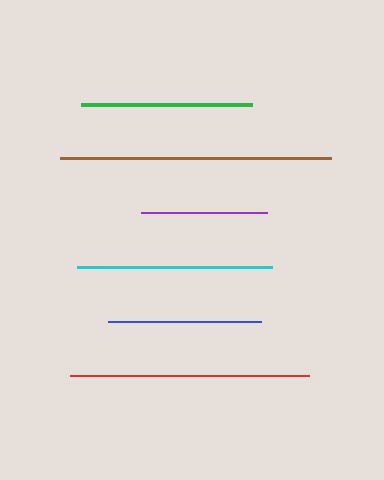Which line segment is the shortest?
The purple line is the shortest at approximately 126 pixels.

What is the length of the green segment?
The green segment is approximately 171 pixels long.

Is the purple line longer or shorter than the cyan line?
The cyan line is longer than the purple line.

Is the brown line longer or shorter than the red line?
The brown line is longer than the red line.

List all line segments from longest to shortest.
From longest to shortest: brown, red, cyan, green, blue, purple.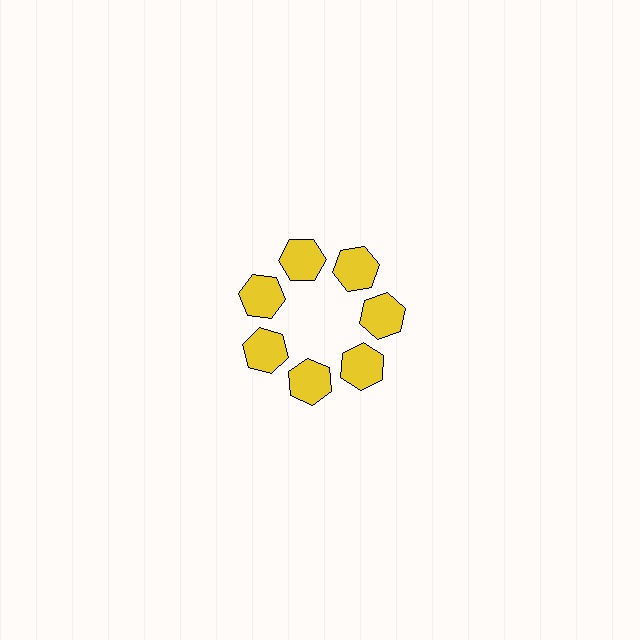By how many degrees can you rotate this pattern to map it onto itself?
The pattern maps onto itself every 51 degrees of rotation.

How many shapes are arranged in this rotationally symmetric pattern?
There are 7 shapes, arranged in 7 groups of 1.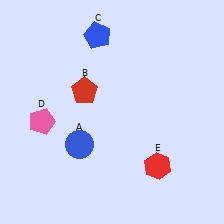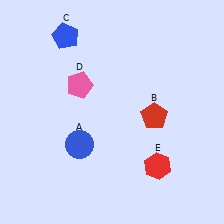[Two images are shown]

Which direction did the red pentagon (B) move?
The red pentagon (B) moved right.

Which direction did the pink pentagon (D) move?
The pink pentagon (D) moved right.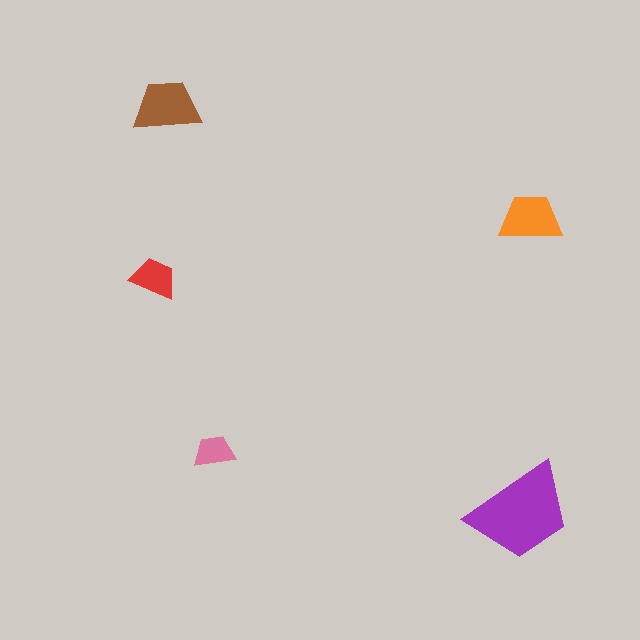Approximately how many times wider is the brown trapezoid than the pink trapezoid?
About 1.5 times wider.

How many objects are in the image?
There are 5 objects in the image.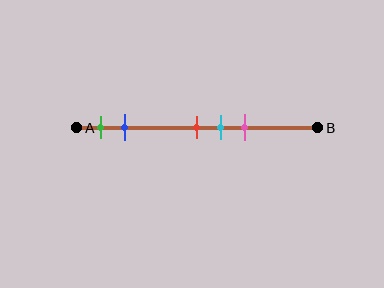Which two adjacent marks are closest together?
The red and cyan marks are the closest adjacent pair.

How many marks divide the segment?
There are 5 marks dividing the segment.